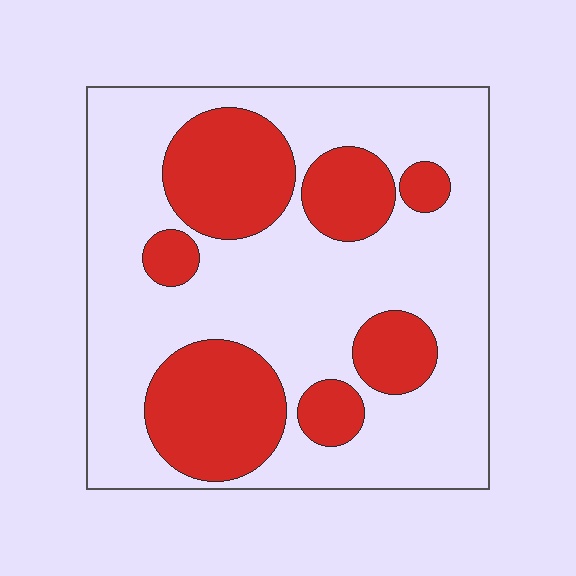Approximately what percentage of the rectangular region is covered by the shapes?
Approximately 30%.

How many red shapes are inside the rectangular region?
7.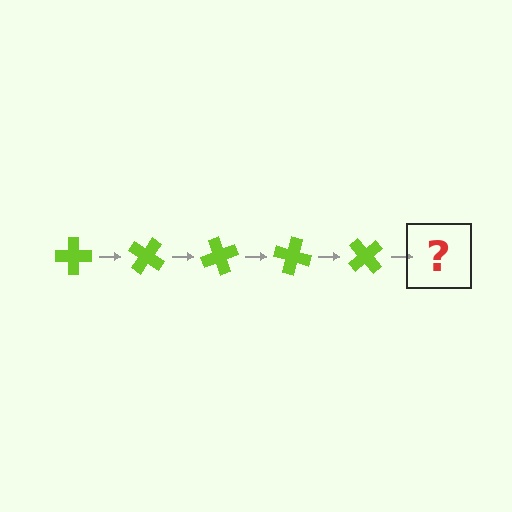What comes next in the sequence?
The next element should be a lime cross rotated 175 degrees.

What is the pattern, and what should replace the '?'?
The pattern is that the cross rotates 35 degrees each step. The '?' should be a lime cross rotated 175 degrees.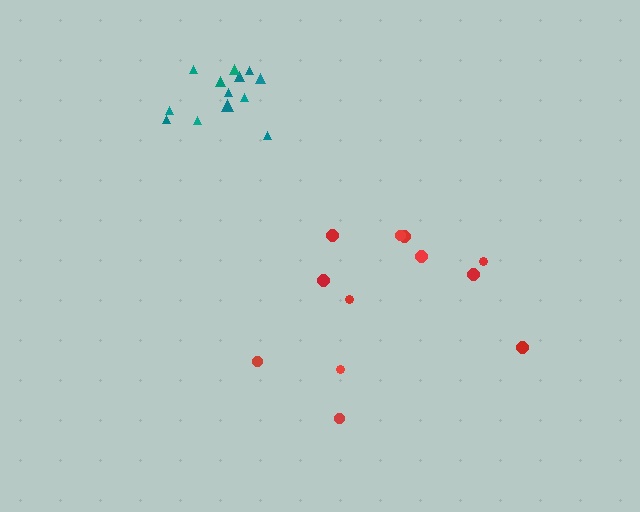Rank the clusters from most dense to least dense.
teal, red.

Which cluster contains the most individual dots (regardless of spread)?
Teal (13).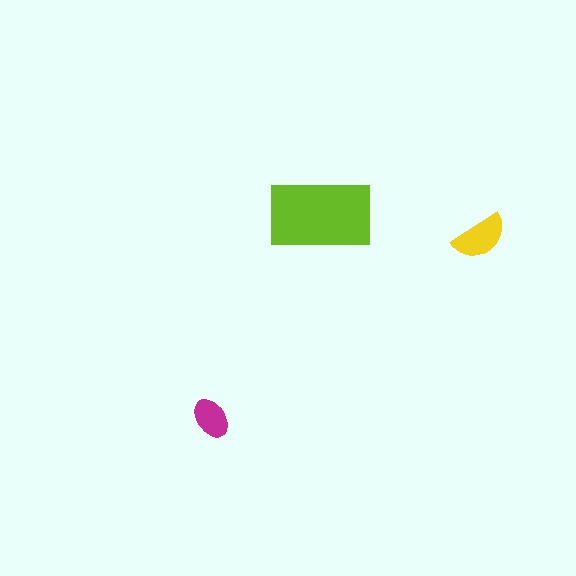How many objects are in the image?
There are 3 objects in the image.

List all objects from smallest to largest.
The magenta ellipse, the yellow semicircle, the lime rectangle.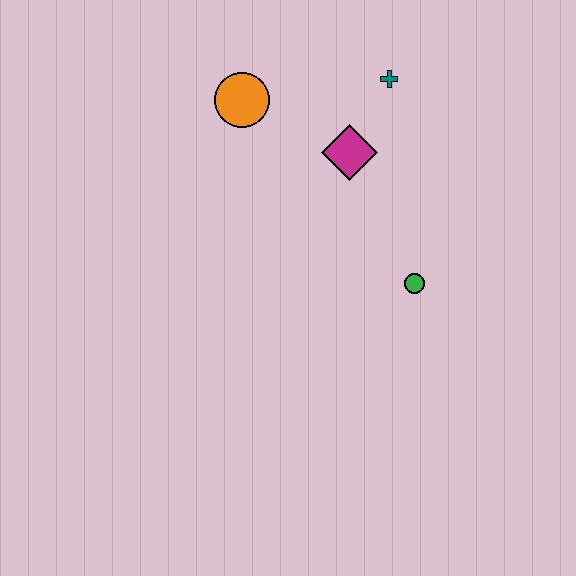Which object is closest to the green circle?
The magenta diamond is closest to the green circle.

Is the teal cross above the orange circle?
Yes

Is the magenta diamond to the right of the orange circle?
Yes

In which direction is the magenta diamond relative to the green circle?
The magenta diamond is above the green circle.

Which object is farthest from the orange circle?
The green circle is farthest from the orange circle.